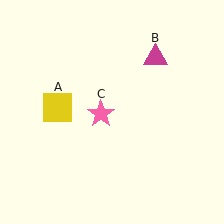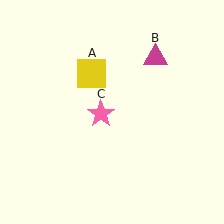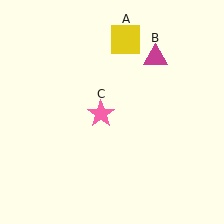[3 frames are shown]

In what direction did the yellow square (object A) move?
The yellow square (object A) moved up and to the right.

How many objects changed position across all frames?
1 object changed position: yellow square (object A).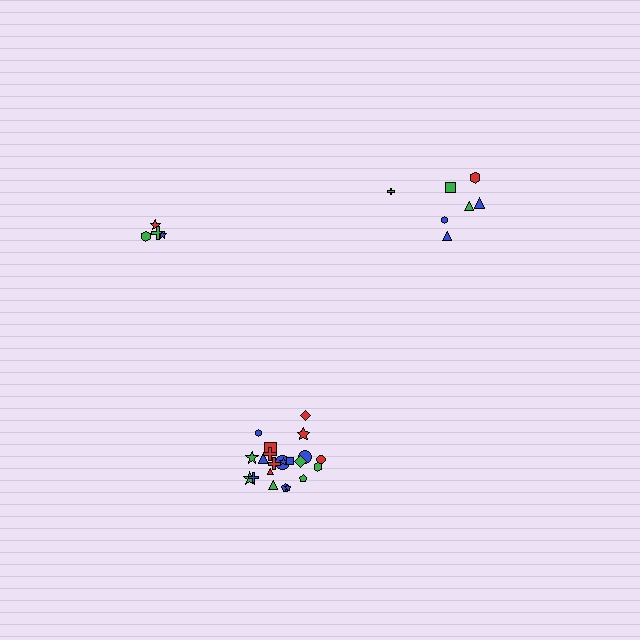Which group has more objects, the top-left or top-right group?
The top-right group.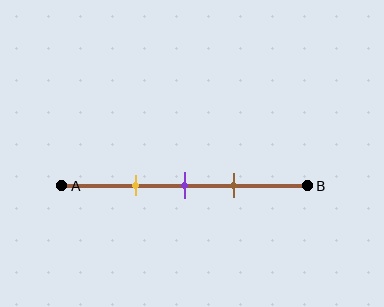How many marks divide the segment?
There are 3 marks dividing the segment.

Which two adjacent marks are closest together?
The purple and brown marks are the closest adjacent pair.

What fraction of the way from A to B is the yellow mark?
The yellow mark is approximately 30% (0.3) of the way from A to B.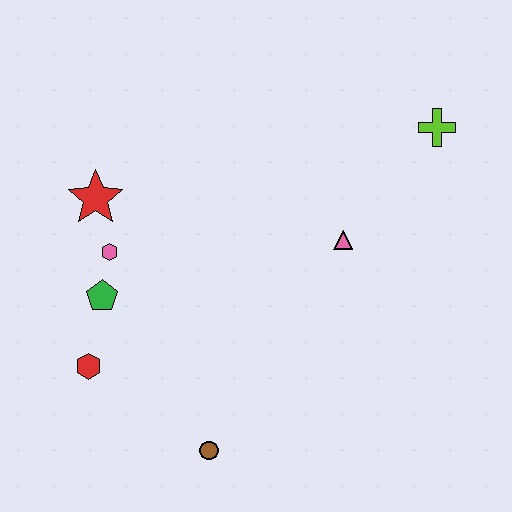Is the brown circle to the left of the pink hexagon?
No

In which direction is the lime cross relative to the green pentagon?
The lime cross is to the right of the green pentagon.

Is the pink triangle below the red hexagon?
No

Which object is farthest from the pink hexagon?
The lime cross is farthest from the pink hexagon.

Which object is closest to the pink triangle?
The lime cross is closest to the pink triangle.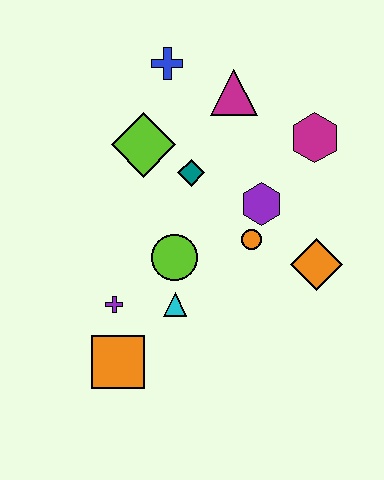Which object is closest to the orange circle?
The purple hexagon is closest to the orange circle.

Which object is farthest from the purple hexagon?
The orange square is farthest from the purple hexagon.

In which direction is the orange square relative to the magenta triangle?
The orange square is below the magenta triangle.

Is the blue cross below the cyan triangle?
No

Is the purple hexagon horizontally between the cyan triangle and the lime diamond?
No